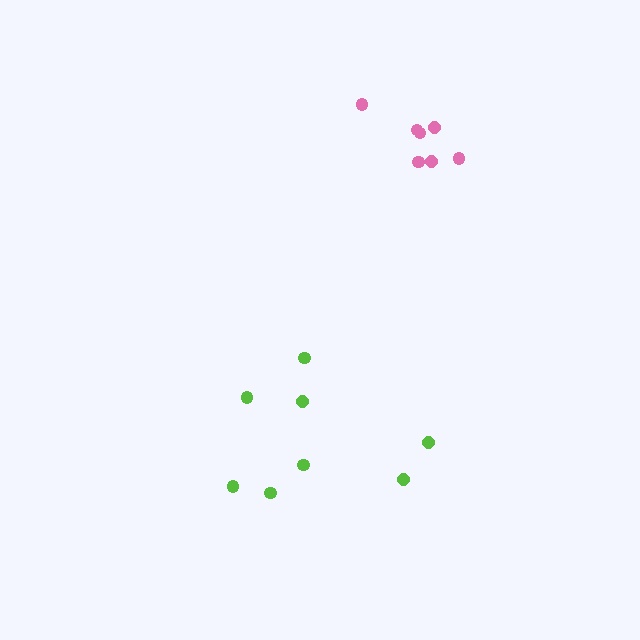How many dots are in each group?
Group 1: 8 dots, Group 2: 7 dots (15 total).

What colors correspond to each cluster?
The clusters are colored: lime, pink.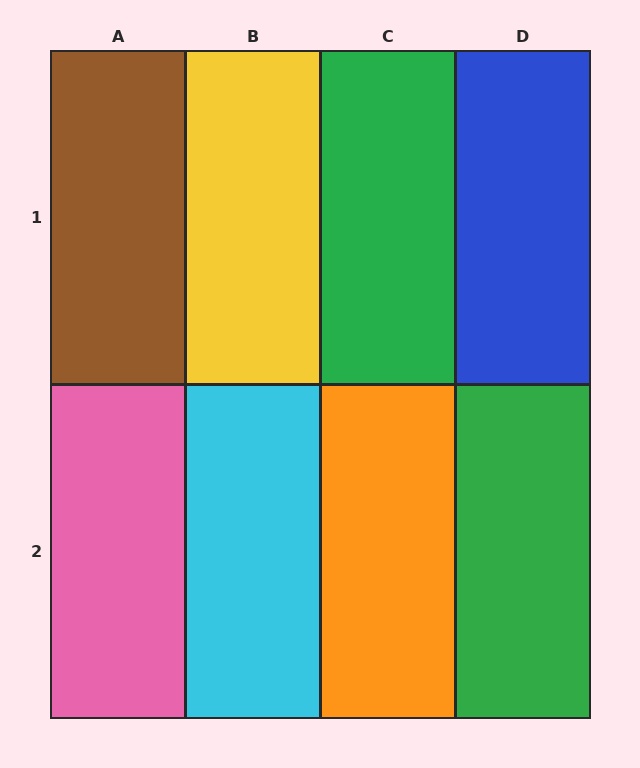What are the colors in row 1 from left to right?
Brown, yellow, green, blue.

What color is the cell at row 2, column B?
Cyan.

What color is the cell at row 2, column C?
Orange.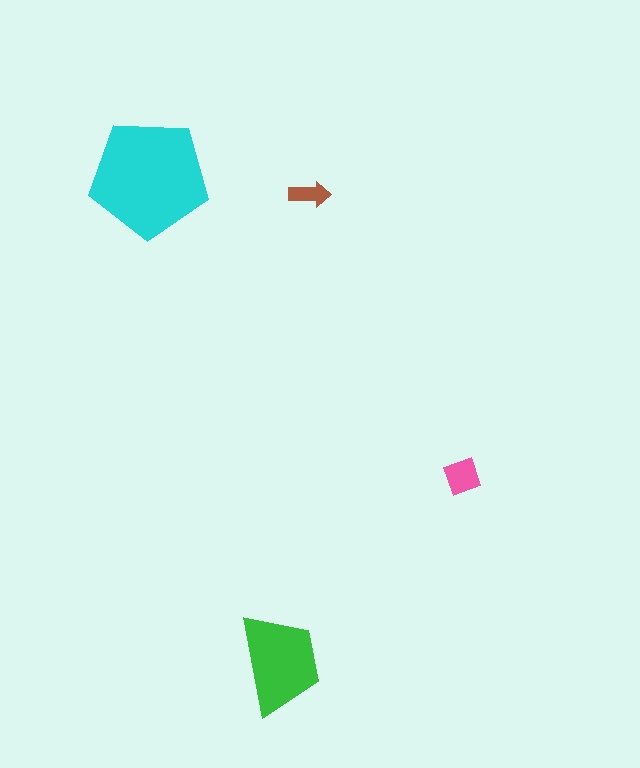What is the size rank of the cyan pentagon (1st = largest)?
1st.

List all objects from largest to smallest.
The cyan pentagon, the green trapezoid, the pink diamond, the brown arrow.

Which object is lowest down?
The green trapezoid is bottommost.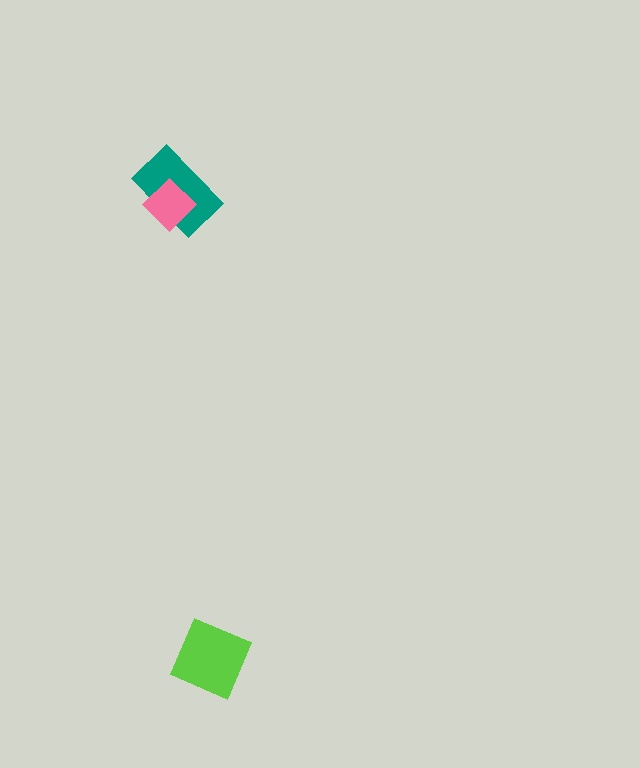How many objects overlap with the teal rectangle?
1 object overlaps with the teal rectangle.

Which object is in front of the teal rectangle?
The pink diamond is in front of the teal rectangle.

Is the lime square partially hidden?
No, no other shape covers it.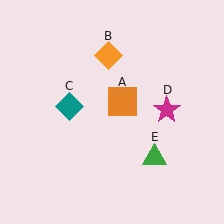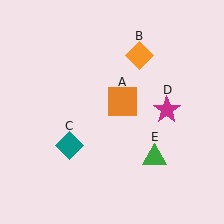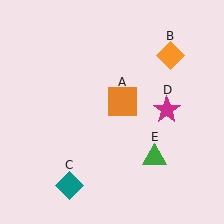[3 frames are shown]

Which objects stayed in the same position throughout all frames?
Orange square (object A) and magenta star (object D) and green triangle (object E) remained stationary.